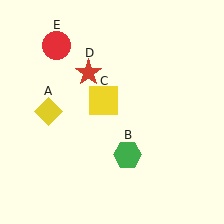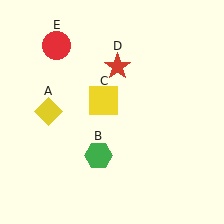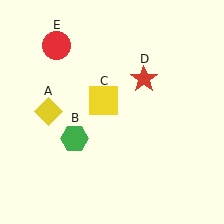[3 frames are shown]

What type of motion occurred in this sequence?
The green hexagon (object B), red star (object D) rotated clockwise around the center of the scene.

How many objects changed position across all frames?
2 objects changed position: green hexagon (object B), red star (object D).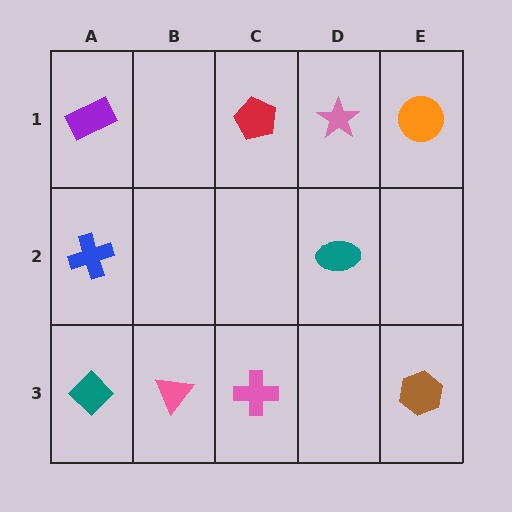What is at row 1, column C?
A red pentagon.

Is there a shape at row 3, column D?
No, that cell is empty.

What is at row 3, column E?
A brown hexagon.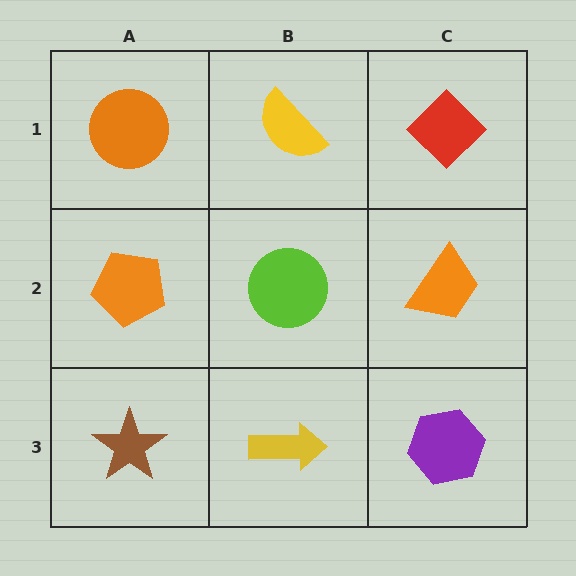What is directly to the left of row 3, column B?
A brown star.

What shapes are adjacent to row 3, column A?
An orange pentagon (row 2, column A), a yellow arrow (row 3, column B).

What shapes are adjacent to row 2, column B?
A yellow semicircle (row 1, column B), a yellow arrow (row 3, column B), an orange pentagon (row 2, column A), an orange trapezoid (row 2, column C).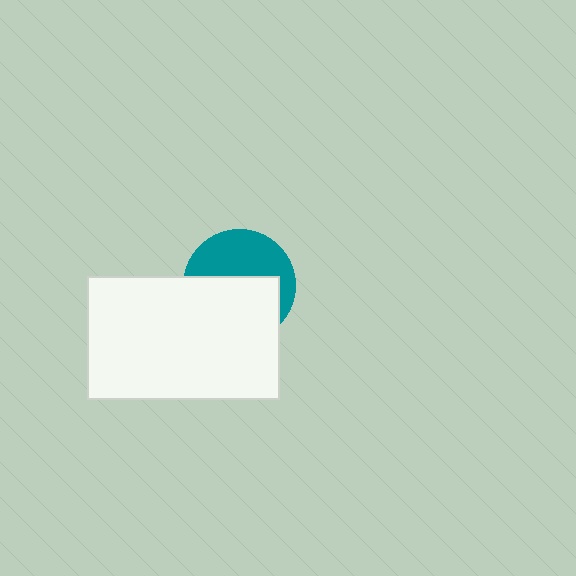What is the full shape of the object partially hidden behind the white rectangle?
The partially hidden object is a teal circle.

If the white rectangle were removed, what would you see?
You would see the complete teal circle.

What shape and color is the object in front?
The object in front is a white rectangle.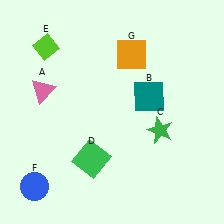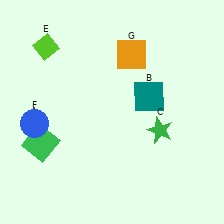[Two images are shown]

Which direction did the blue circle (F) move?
The blue circle (F) moved up.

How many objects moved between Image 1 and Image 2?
3 objects moved between the two images.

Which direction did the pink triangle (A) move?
The pink triangle (A) moved down.